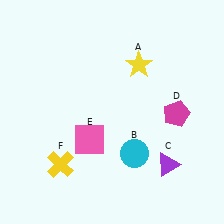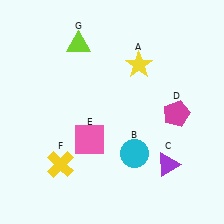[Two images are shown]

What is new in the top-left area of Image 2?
A lime triangle (G) was added in the top-left area of Image 2.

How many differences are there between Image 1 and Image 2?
There is 1 difference between the two images.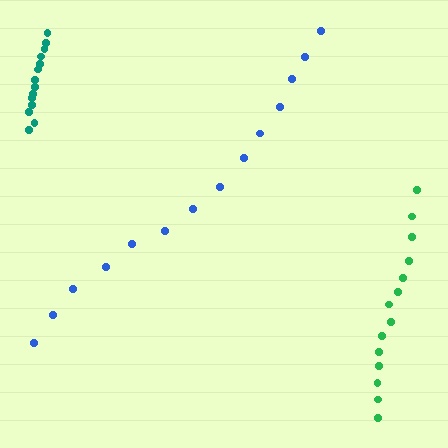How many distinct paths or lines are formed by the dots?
There are 3 distinct paths.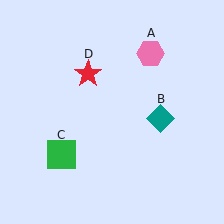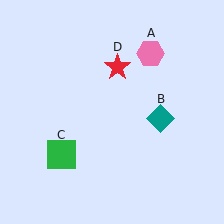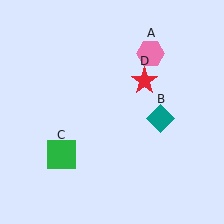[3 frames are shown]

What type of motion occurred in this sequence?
The red star (object D) rotated clockwise around the center of the scene.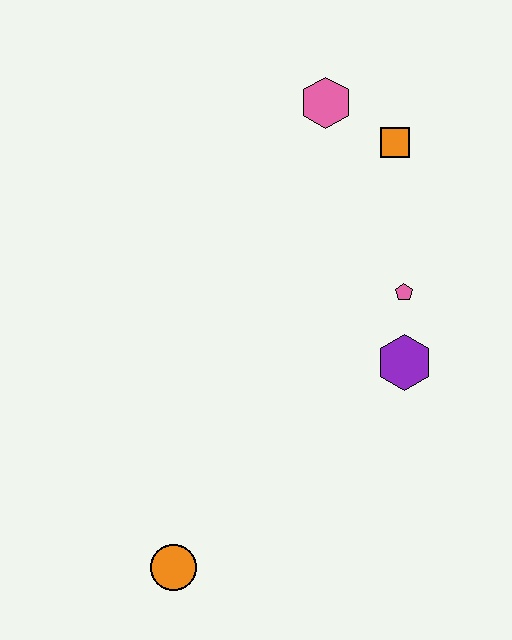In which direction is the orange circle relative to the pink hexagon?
The orange circle is below the pink hexagon.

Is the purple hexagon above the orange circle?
Yes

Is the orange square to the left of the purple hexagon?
Yes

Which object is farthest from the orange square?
The orange circle is farthest from the orange square.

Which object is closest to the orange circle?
The purple hexagon is closest to the orange circle.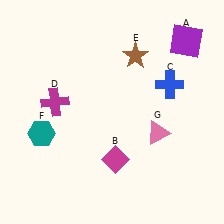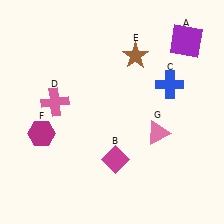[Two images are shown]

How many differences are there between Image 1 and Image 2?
There are 2 differences between the two images.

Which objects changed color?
D changed from magenta to pink. F changed from teal to magenta.